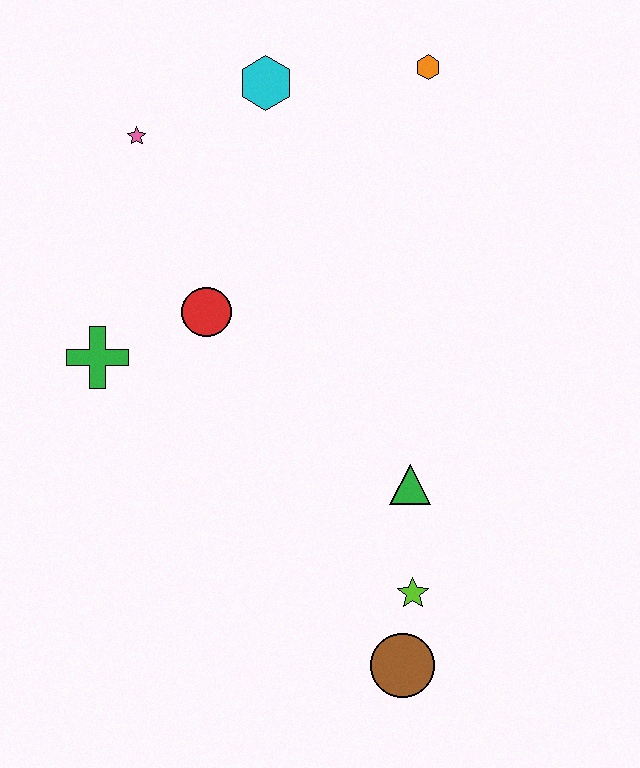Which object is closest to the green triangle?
The lime star is closest to the green triangle.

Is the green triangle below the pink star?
Yes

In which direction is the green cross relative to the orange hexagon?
The green cross is to the left of the orange hexagon.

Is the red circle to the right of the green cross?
Yes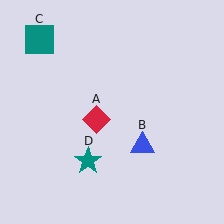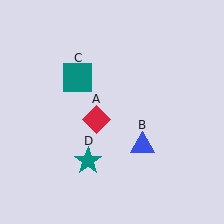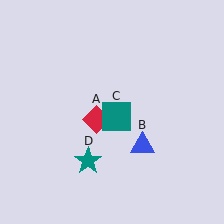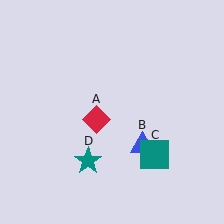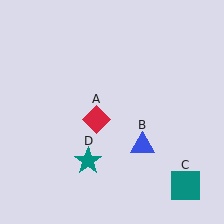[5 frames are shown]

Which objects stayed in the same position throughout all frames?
Red diamond (object A) and blue triangle (object B) and teal star (object D) remained stationary.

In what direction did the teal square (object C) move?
The teal square (object C) moved down and to the right.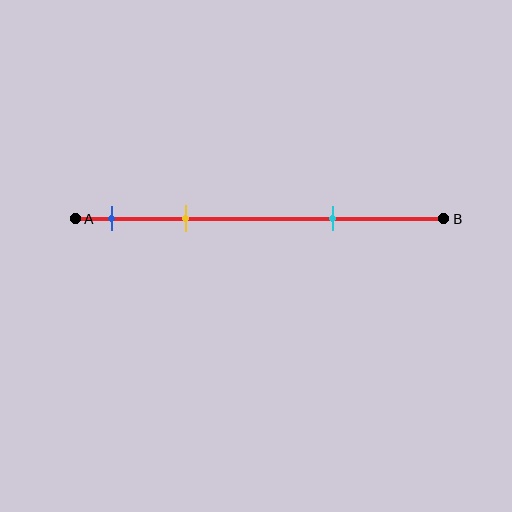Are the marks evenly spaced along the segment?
No, the marks are not evenly spaced.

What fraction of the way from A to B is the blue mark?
The blue mark is approximately 10% (0.1) of the way from A to B.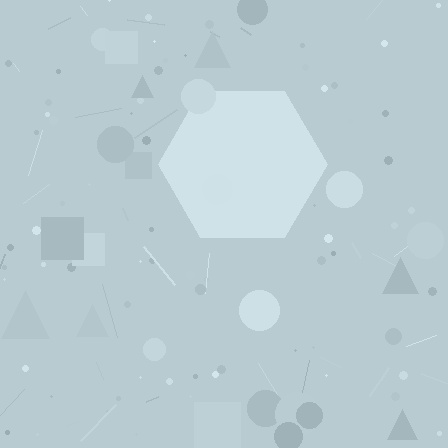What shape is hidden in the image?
A hexagon is hidden in the image.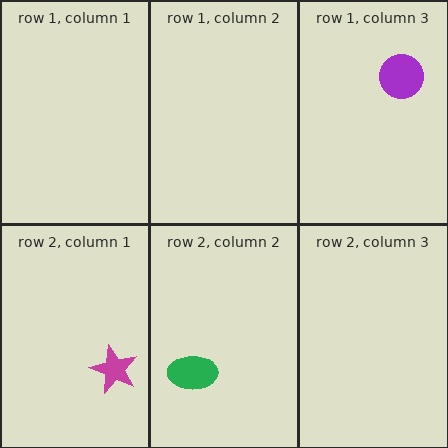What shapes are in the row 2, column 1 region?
The magenta star.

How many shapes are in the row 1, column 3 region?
1.